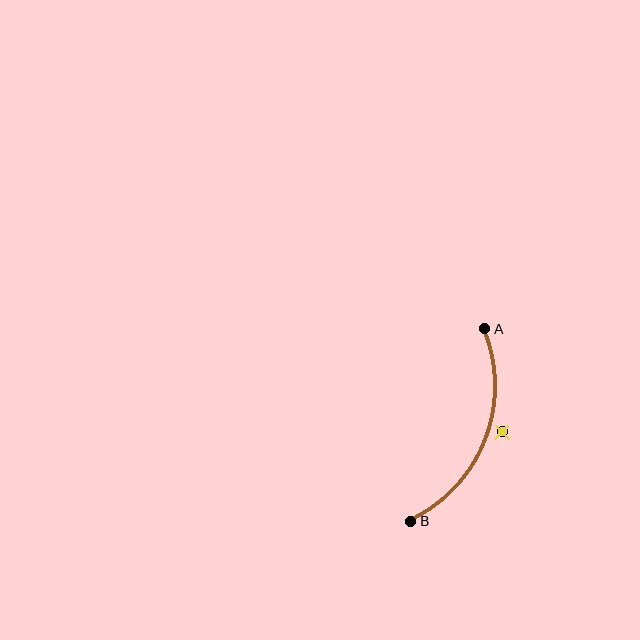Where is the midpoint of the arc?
The arc midpoint is the point on the curve farthest from the straight line joining A and B. It sits to the right of that line.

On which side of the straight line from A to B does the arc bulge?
The arc bulges to the right of the straight line connecting A and B.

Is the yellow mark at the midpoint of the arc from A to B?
No — the yellow mark does not lie on the arc at all. It sits slightly outside the curve.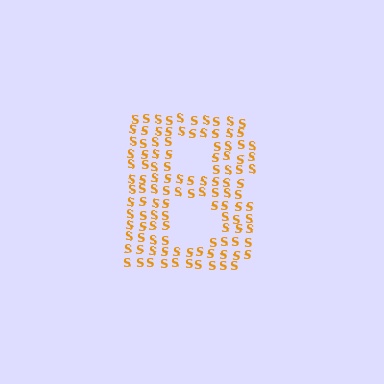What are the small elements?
The small elements are letter S's.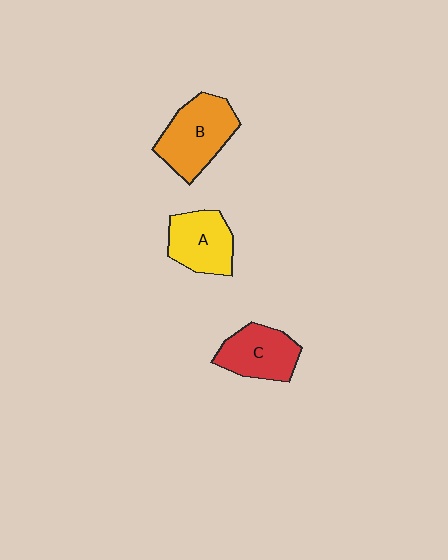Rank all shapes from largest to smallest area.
From largest to smallest: B (orange), C (red), A (yellow).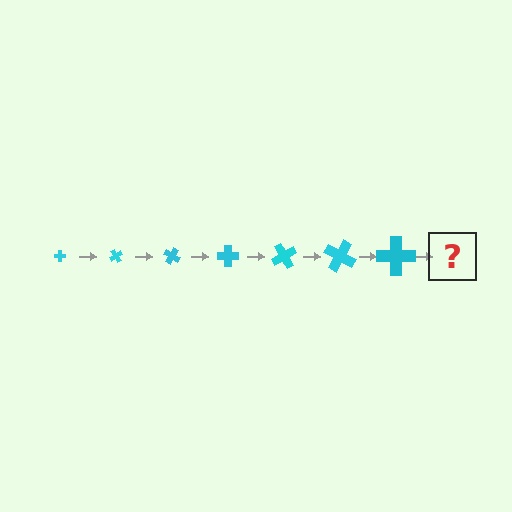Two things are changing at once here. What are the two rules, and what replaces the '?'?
The two rules are that the cross grows larger each step and it rotates 60 degrees each step. The '?' should be a cross, larger than the previous one and rotated 420 degrees from the start.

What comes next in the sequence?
The next element should be a cross, larger than the previous one and rotated 420 degrees from the start.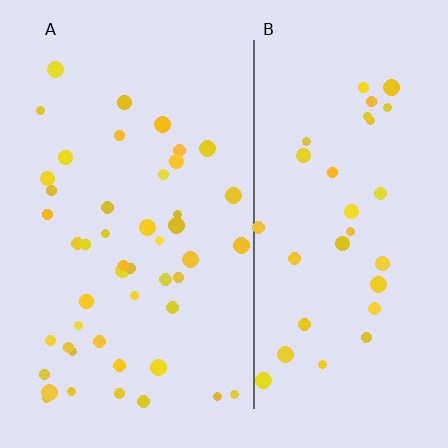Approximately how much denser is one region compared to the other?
Approximately 1.5× — region A over region B.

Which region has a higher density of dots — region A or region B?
A (the left).